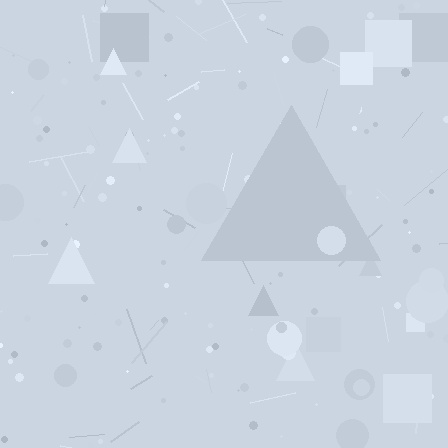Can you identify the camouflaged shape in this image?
The camouflaged shape is a triangle.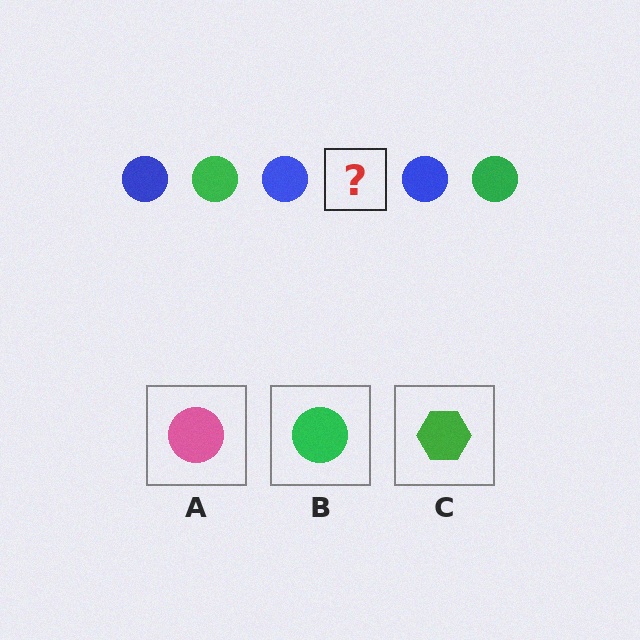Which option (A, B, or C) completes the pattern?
B.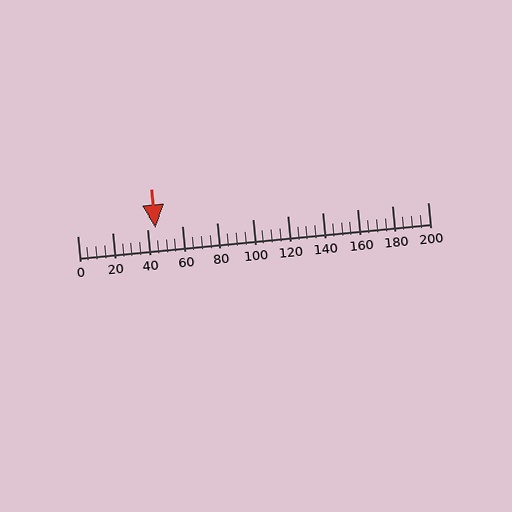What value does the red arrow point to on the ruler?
The red arrow points to approximately 45.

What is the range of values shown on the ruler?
The ruler shows values from 0 to 200.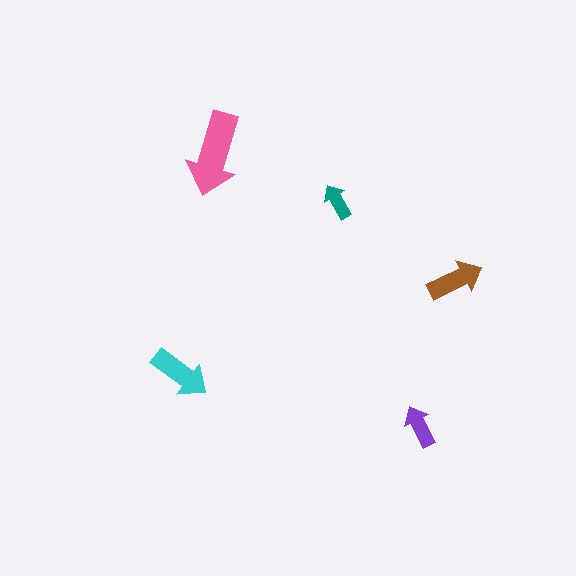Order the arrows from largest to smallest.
the pink one, the cyan one, the brown one, the purple one, the teal one.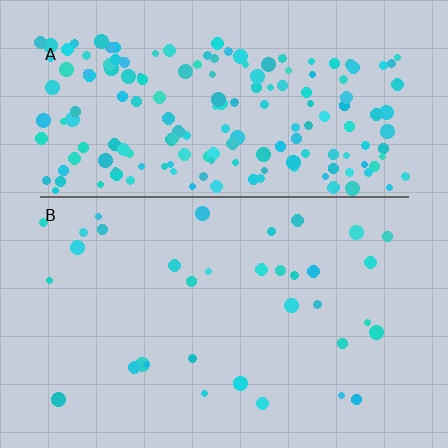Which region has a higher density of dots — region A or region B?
A (the top).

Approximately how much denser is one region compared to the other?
Approximately 5.3× — region A over region B.